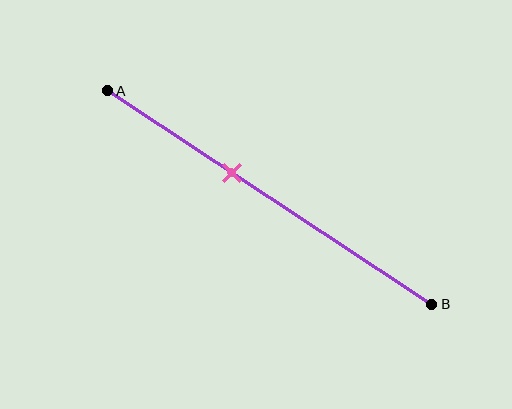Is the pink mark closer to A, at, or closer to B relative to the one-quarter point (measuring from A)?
The pink mark is closer to point B than the one-quarter point of segment AB.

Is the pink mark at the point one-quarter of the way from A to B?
No, the mark is at about 40% from A, not at the 25% one-quarter point.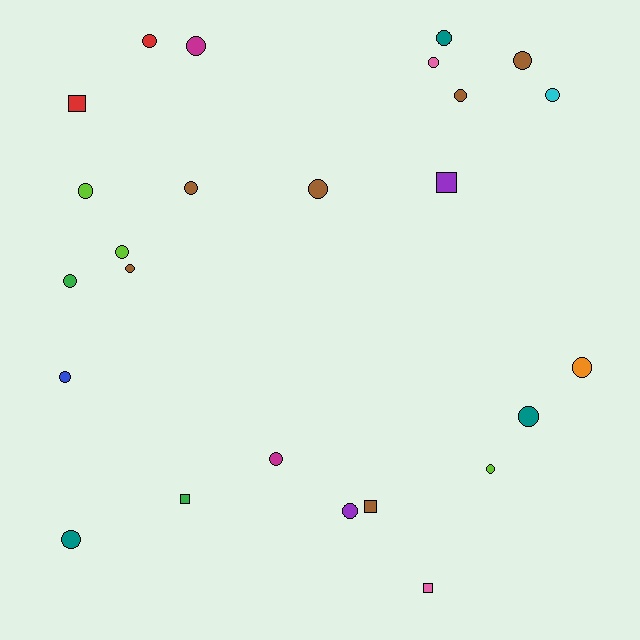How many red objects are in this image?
There are 2 red objects.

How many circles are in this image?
There are 20 circles.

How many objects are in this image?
There are 25 objects.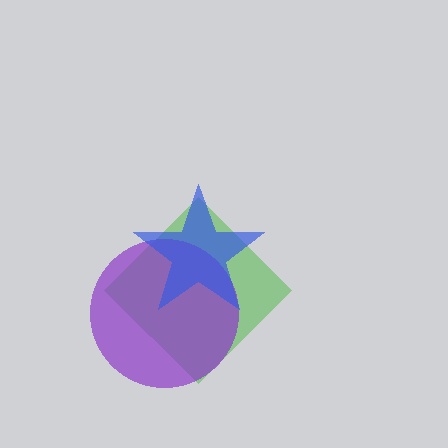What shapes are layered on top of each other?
The layered shapes are: a green diamond, a purple circle, a blue star.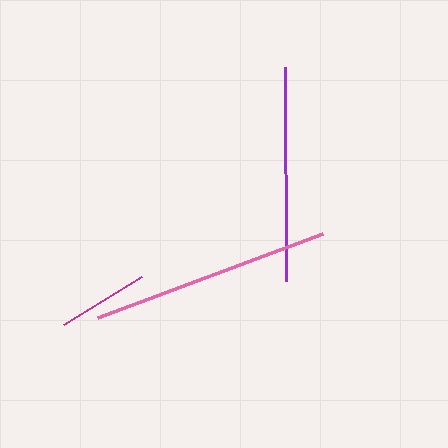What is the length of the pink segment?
The pink segment is approximately 240 pixels long.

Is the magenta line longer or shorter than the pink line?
The pink line is longer than the magenta line.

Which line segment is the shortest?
The magenta line is the shortest at approximately 91 pixels.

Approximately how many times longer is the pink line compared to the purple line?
The pink line is approximately 1.1 times the length of the purple line.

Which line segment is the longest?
The pink line is the longest at approximately 240 pixels.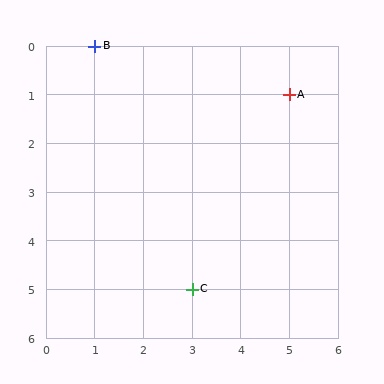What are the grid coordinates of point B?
Point B is at grid coordinates (1, 0).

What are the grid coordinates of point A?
Point A is at grid coordinates (5, 1).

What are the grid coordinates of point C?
Point C is at grid coordinates (3, 5).